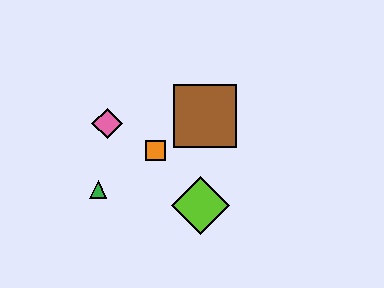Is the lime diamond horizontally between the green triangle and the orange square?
No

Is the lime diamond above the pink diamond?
No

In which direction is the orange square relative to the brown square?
The orange square is to the left of the brown square.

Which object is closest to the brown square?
The orange square is closest to the brown square.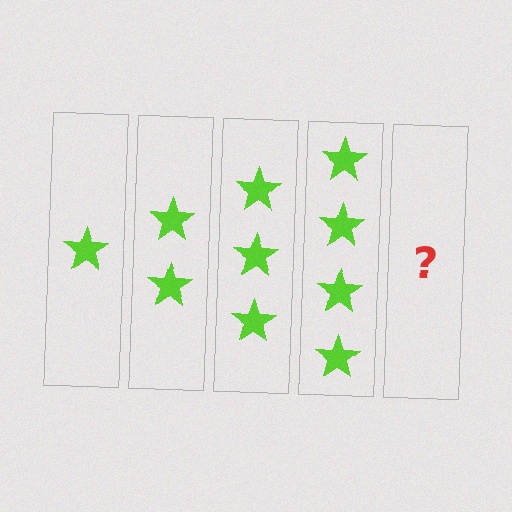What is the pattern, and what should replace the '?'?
The pattern is that each step adds one more star. The '?' should be 5 stars.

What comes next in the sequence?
The next element should be 5 stars.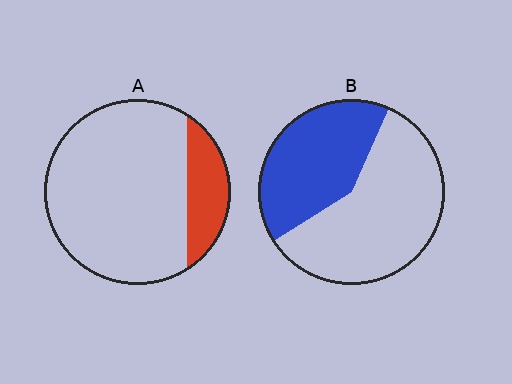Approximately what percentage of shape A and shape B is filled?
A is approximately 20% and B is approximately 40%.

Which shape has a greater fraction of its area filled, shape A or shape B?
Shape B.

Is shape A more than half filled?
No.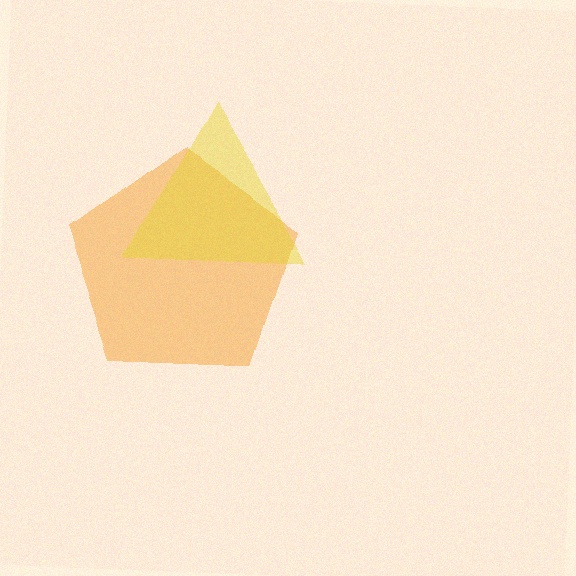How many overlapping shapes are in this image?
There are 2 overlapping shapes in the image.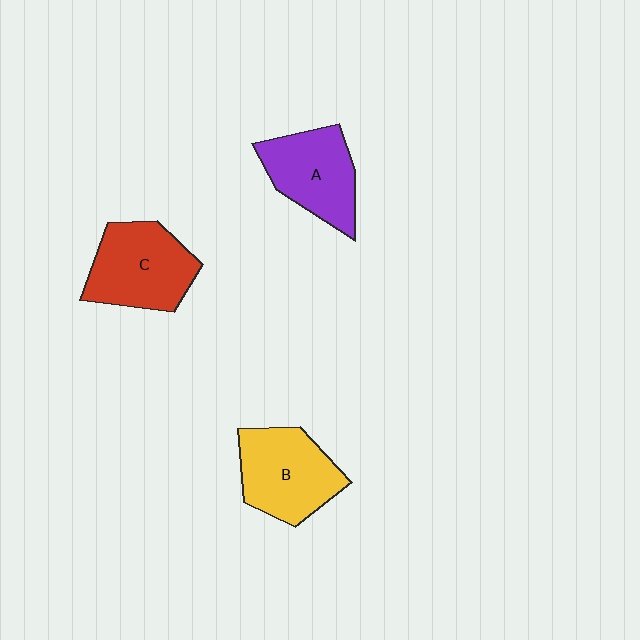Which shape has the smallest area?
Shape A (purple).